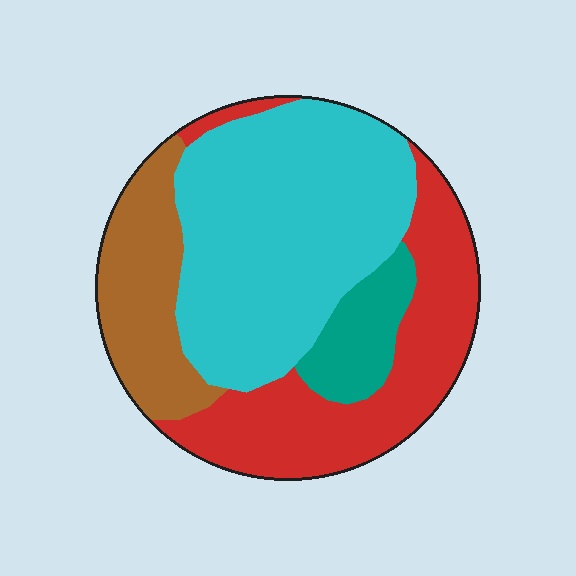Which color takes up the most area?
Cyan, at roughly 45%.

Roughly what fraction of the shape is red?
Red covers 30% of the shape.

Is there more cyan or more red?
Cyan.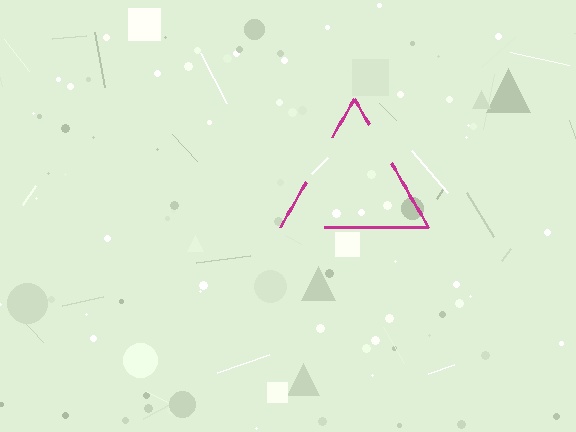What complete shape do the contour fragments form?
The contour fragments form a triangle.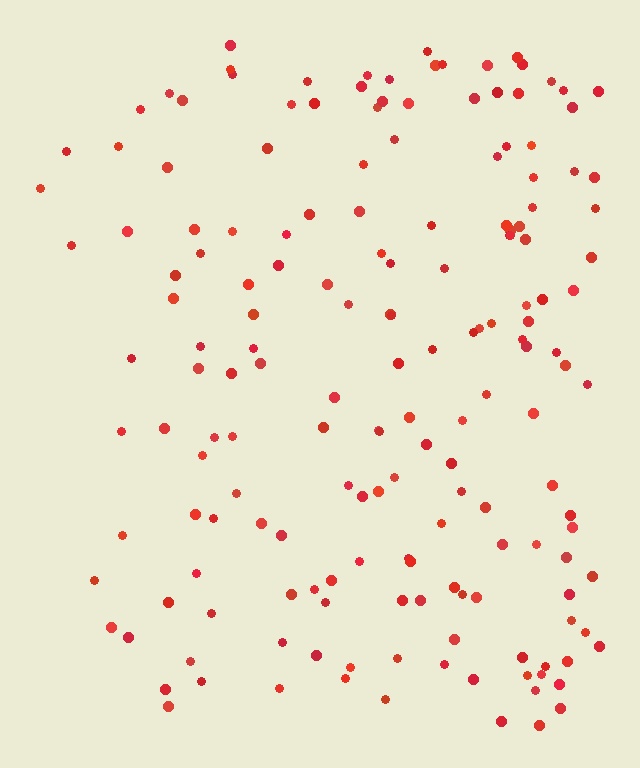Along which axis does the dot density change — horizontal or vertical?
Horizontal.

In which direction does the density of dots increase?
From left to right, with the right side densest.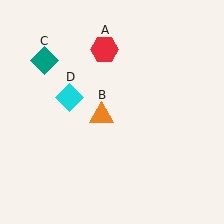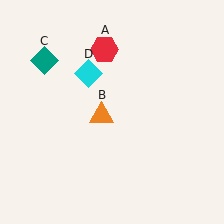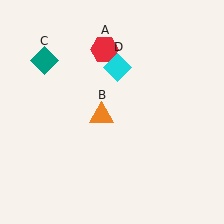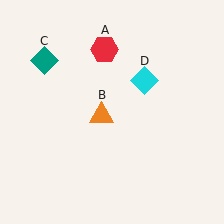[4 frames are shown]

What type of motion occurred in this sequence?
The cyan diamond (object D) rotated clockwise around the center of the scene.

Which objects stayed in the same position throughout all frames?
Red hexagon (object A) and orange triangle (object B) and teal diamond (object C) remained stationary.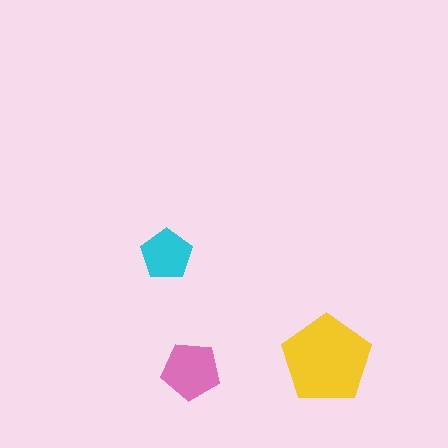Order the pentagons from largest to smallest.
the yellow one, the pink one, the cyan one.